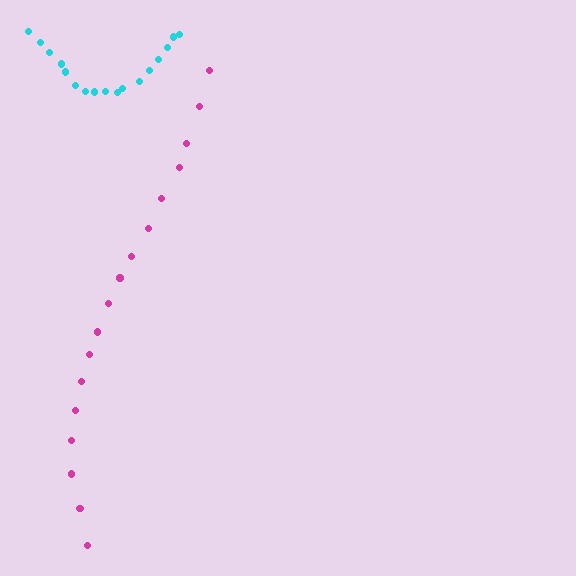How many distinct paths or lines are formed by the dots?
There are 2 distinct paths.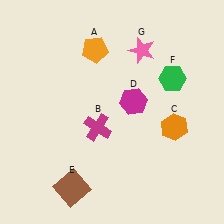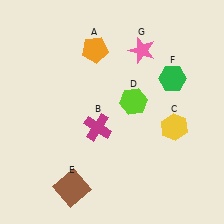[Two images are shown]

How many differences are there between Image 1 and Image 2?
There are 2 differences between the two images.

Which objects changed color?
C changed from orange to yellow. D changed from magenta to lime.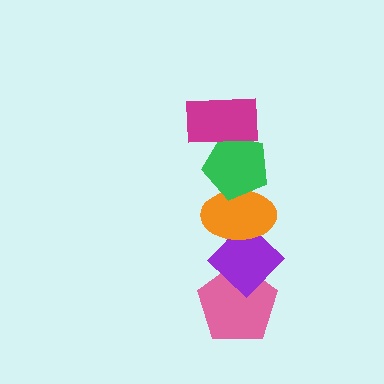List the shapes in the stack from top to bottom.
From top to bottom: the magenta rectangle, the green pentagon, the orange ellipse, the purple diamond, the pink pentagon.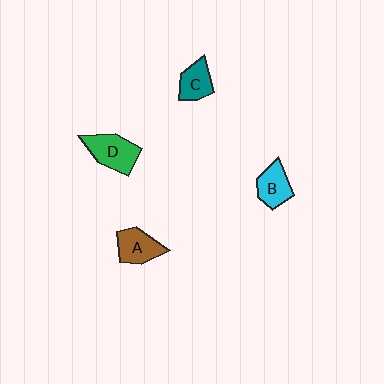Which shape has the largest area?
Shape D (green).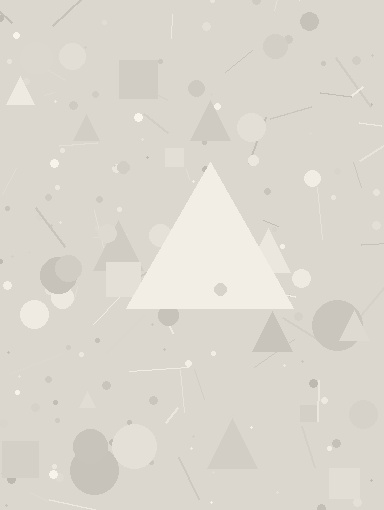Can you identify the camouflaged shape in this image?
The camouflaged shape is a triangle.